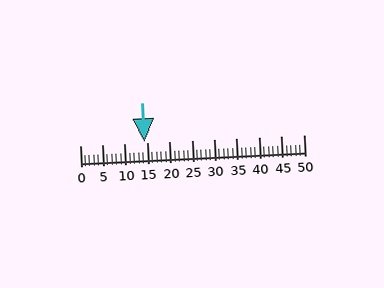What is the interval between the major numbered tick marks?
The major tick marks are spaced 5 units apart.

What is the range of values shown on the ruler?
The ruler shows values from 0 to 50.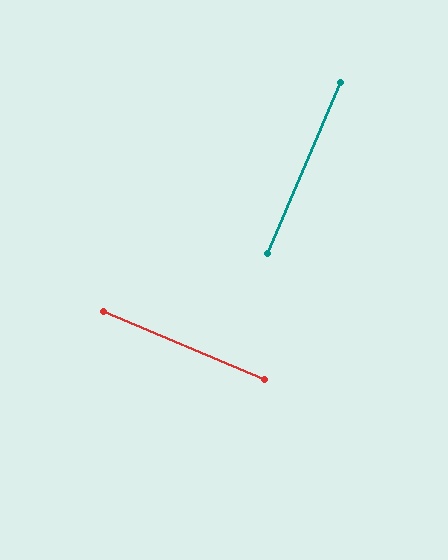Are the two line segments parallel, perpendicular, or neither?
Perpendicular — they meet at approximately 90°.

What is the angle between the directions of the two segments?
Approximately 90 degrees.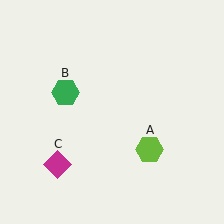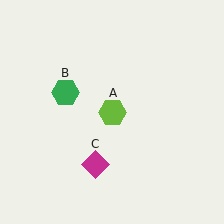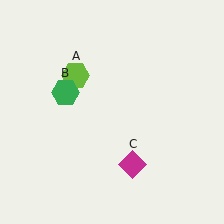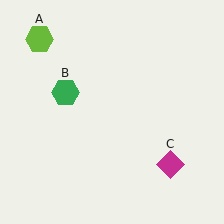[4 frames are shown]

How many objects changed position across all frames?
2 objects changed position: lime hexagon (object A), magenta diamond (object C).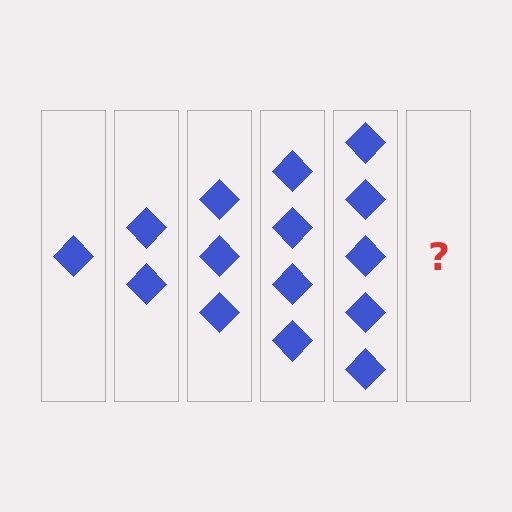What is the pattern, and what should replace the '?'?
The pattern is that each step adds one more diamond. The '?' should be 6 diamonds.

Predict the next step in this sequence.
The next step is 6 diamonds.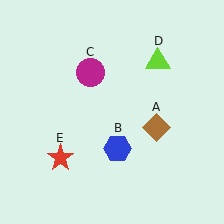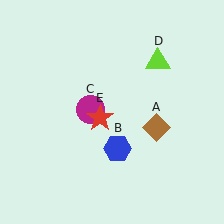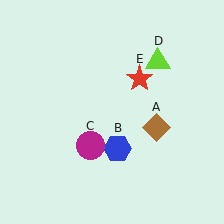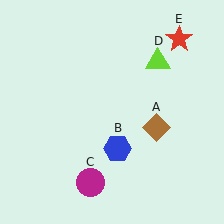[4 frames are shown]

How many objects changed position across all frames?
2 objects changed position: magenta circle (object C), red star (object E).